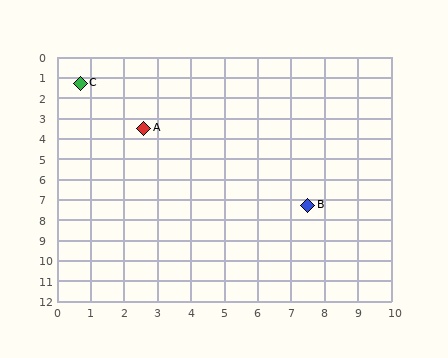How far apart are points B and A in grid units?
Points B and A are about 6.2 grid units apart.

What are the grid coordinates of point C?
Point C is at approximately (0.7, 1.3).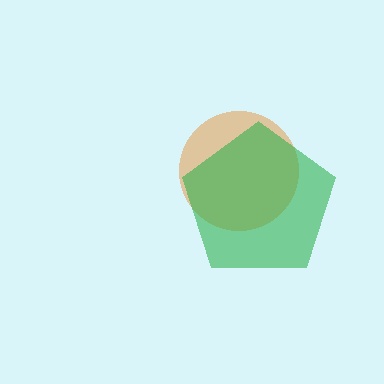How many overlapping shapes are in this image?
There are 2 overlapping shapes in the image.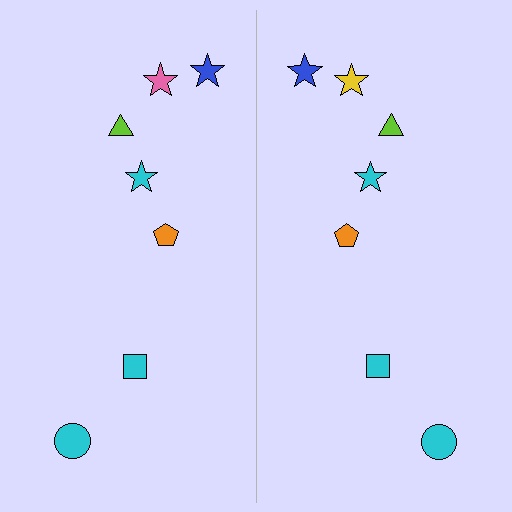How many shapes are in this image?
There are 14 shapes in this image.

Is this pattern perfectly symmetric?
No, the pattern is not perfectly symmetric. The yellow star on the right side breaks the symmetry — its mirror counterpart is pink.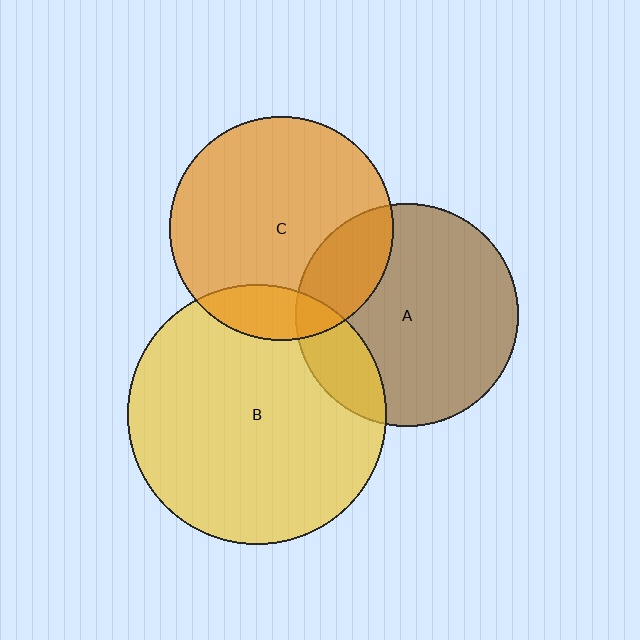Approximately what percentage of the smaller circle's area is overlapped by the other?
Approximately 20%.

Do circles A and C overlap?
Yes.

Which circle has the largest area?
Circle B (yellow).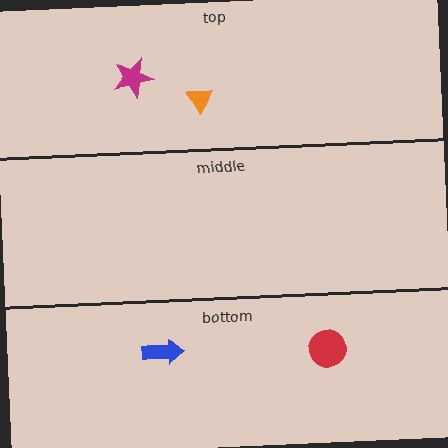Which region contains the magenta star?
The top region.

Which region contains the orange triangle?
The top region.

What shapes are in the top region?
The magenta star, the orange triangle.